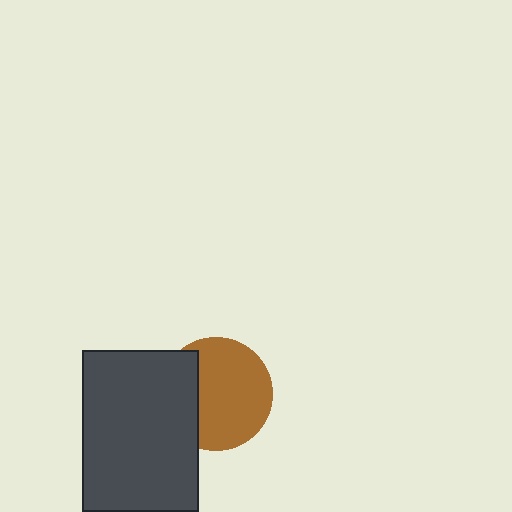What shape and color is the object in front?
The object in front is a dark gray rectangle.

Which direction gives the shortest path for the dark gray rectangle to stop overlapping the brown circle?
Moving left gives the shortest separation.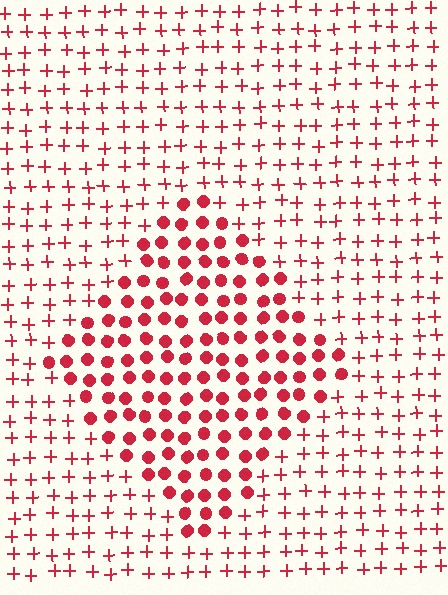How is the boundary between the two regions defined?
The boundary is defined by a change in element shape: circles inside vs. plus signs outside. All elements share the same color and spacing.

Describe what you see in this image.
The image is filled with small red elements arranged in a uniform grid. A diamond-shaped region contains circles, while the surrounding area contains plus signs. The boundary is defined purely by the change in element shape.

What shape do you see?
I see a diamond.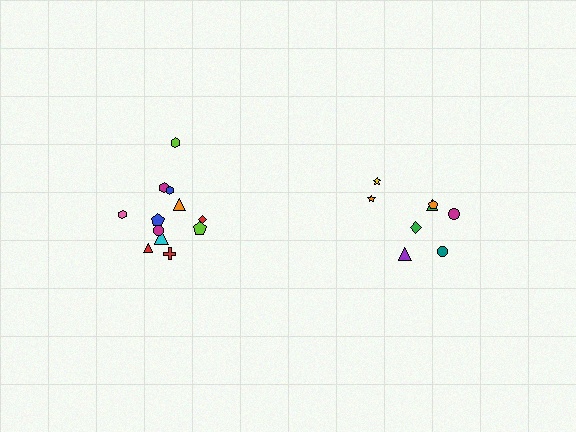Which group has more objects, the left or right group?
The left group.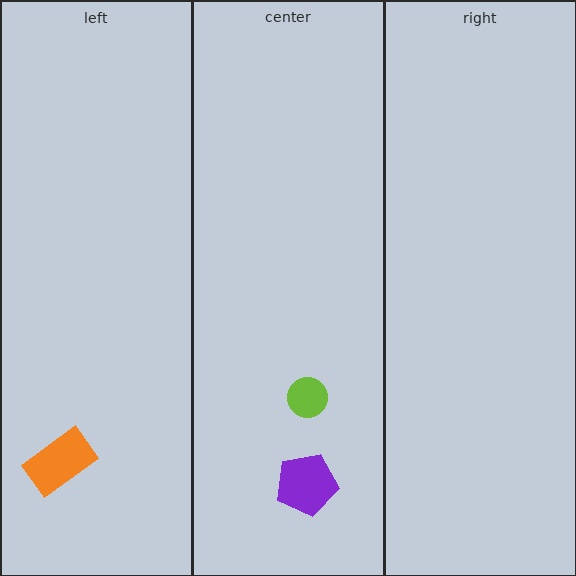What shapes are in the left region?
The orange rectangle.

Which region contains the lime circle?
The center region.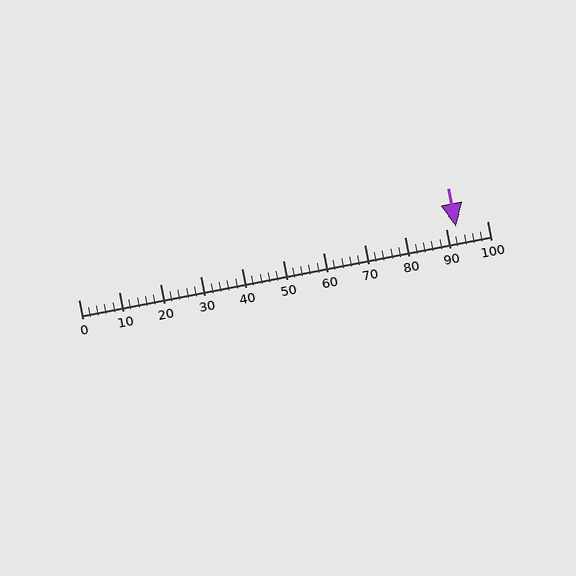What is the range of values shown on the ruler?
The ruler shows values from 0 to 100.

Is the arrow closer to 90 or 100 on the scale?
The arrow is closer to 90.